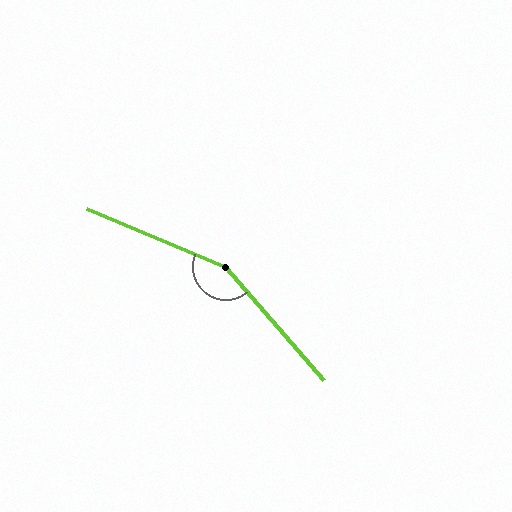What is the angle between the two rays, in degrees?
Approximately 154 degrees.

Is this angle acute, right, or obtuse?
It is obtuse.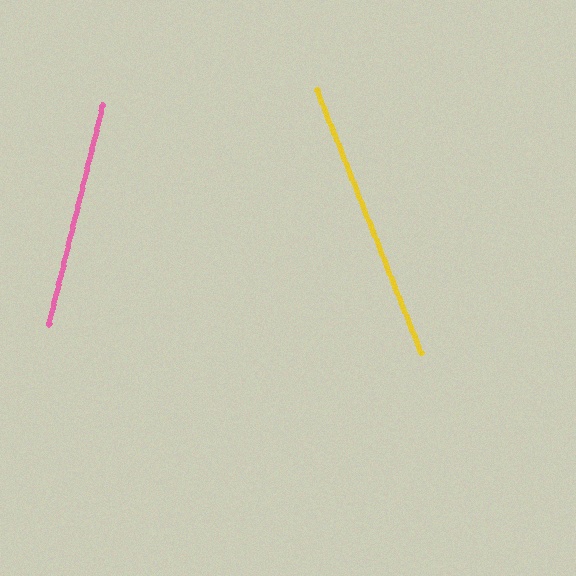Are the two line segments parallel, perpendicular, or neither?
Neither parallel nor perpendicular — they differ by about 36°.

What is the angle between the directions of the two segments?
Approximately 36 degrees.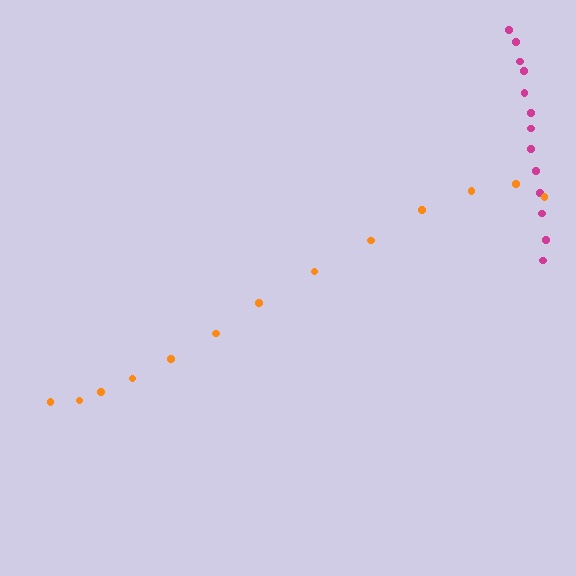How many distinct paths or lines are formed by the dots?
There are 2 distinct paths.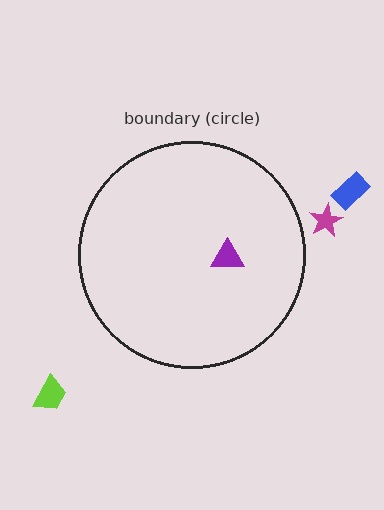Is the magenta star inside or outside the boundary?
Outside.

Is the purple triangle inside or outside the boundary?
Inside.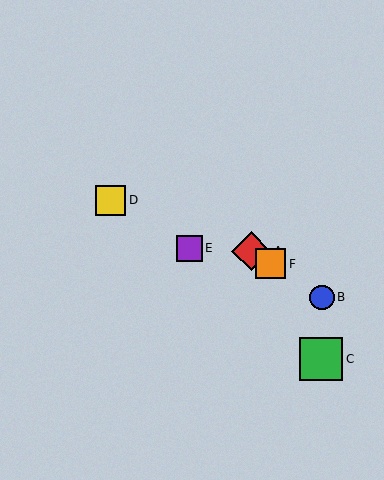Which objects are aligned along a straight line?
Objects A, B, F are aligned along a straight line.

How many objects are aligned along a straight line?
3 objects (A, B, F) are aligned along a straight line.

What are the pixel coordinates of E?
Object E is at (189, 248).